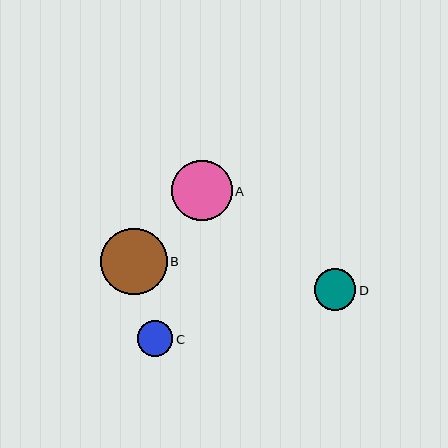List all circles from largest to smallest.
From largest to smallest: B, A, D, C.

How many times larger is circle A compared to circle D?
Circle A is approximately 1.5 times the size of circle D.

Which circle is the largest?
Circle B is the largest with a size of approximately 66 pixels.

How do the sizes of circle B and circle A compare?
Circle B and circle A are approximately the same size.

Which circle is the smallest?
Circle C is the smallest with a size of approximately 35 pixels.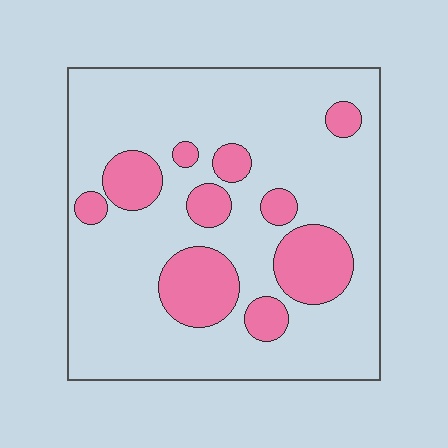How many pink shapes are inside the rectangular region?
10.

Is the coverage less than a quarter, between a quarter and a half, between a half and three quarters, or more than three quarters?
Less than a quarter.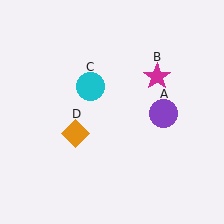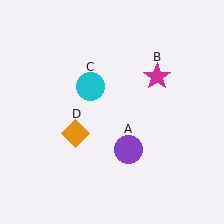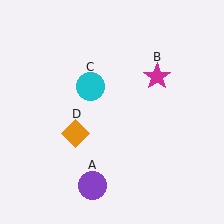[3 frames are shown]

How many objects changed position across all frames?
1 object changed position: purple circle (object A).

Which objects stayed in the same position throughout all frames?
Magenta star (object B) and cyan circle (object C) and orange diamond (object D) remained stationary.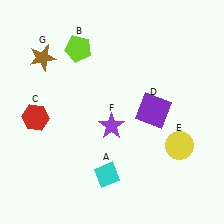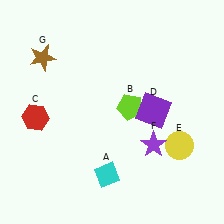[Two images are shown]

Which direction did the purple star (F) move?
The purple star (F) moved right.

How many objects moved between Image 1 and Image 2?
2 objects moved between the two images.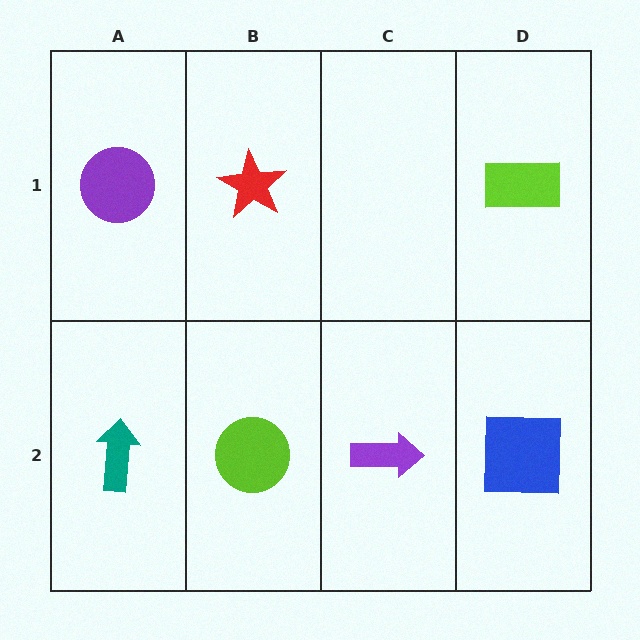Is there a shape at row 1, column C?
No, that cell is empty.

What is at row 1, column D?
A lime rectangle.